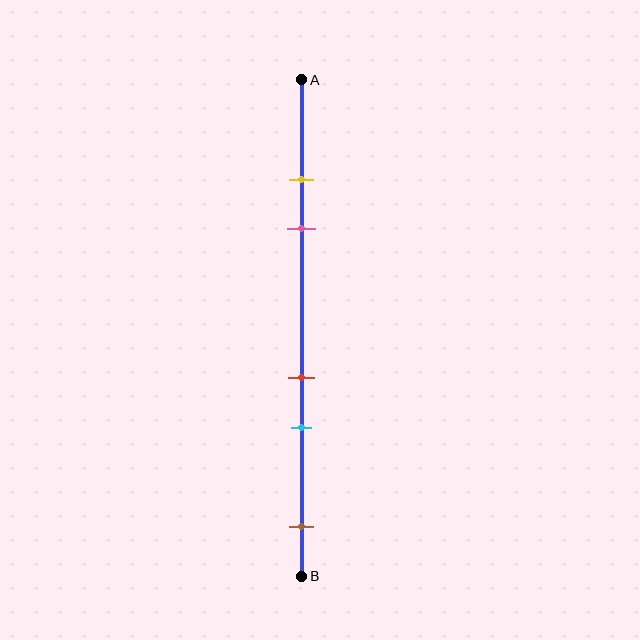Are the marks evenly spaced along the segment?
No, the marks are not evenly spaced.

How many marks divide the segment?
There are 5 marks dividing the segment.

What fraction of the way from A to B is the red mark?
The red mark is approximately 60% (0.6) of the way from A to B.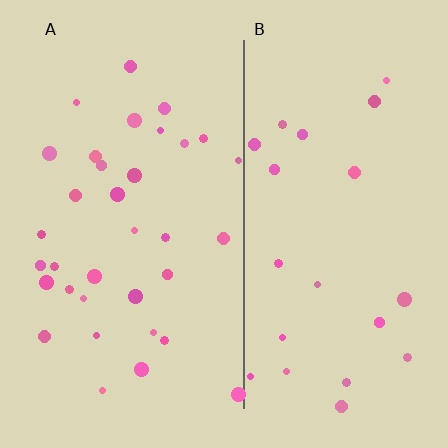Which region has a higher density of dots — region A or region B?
A (the left).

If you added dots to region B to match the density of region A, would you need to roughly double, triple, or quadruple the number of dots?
Approximately double.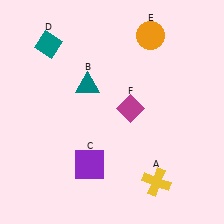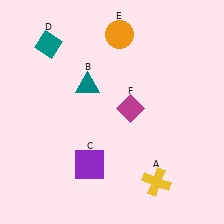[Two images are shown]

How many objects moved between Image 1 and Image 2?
1 object moved between the two images.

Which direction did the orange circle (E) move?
The orange circle (E) moved left.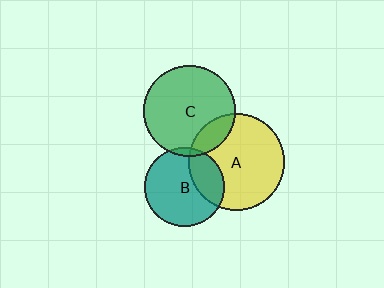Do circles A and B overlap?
Yes.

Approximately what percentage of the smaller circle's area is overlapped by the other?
Approximately 30%.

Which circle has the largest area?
Circle A (yellow).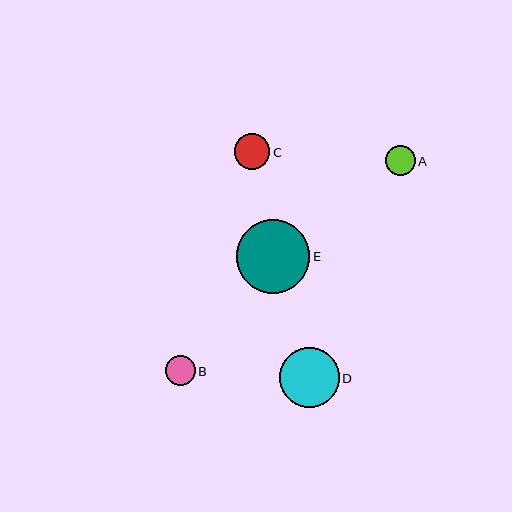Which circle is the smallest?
Circle A is the smallest with a size of approximately 30 pixels.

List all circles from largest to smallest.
From largest to smallest: E, D, C, B, A.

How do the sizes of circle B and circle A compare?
Circle B and circle A are approximately the same size.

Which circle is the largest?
Circle E is the largest with a size of approximately 74 pixels.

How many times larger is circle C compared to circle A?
Circle C is approximately 1.2 times the size of circle A.